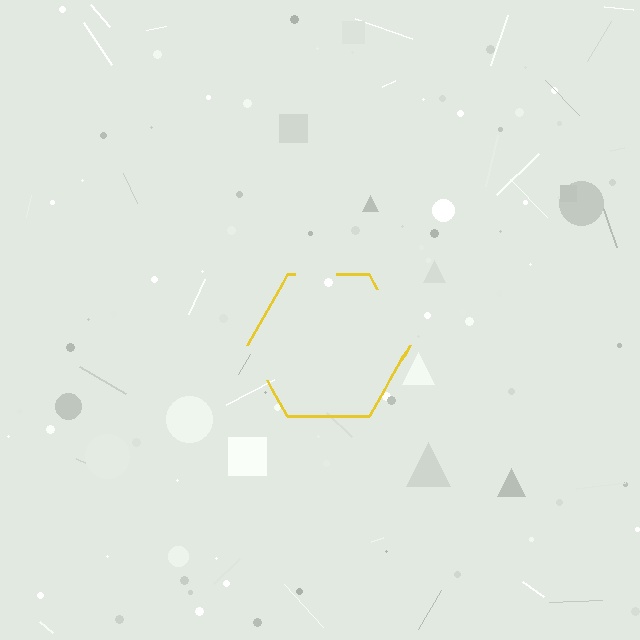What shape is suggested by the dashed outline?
The dashed outline suggests a hexagon.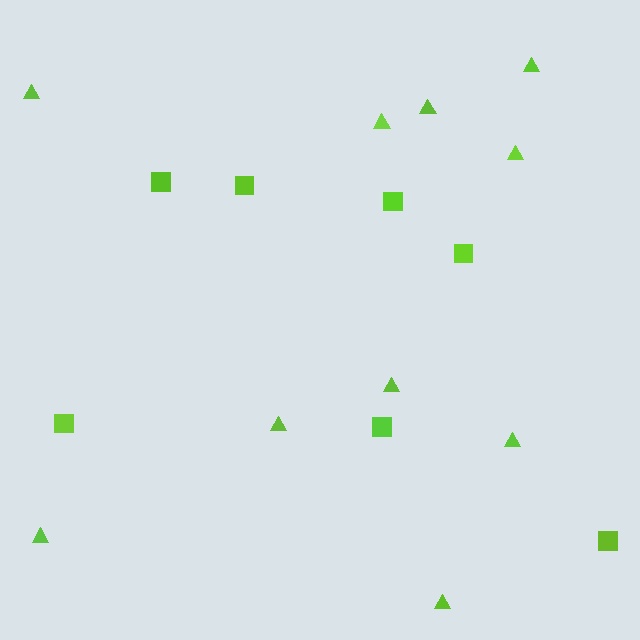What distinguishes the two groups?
There are 2 groups: one group of squares (7) and one group of triangles (10).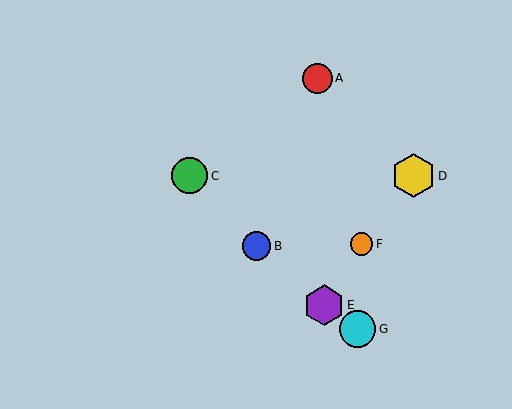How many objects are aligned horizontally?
2 objects (C, D) are aligned horizontally.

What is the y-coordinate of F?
Object F is at y≈244.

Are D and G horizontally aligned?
No, D is at y≈176 and G is at y≈329.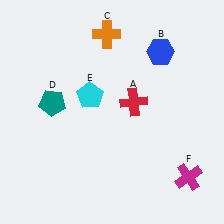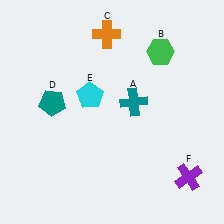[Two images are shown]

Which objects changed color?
A changed from red to teal. B changed from blue to green. F changed from magenta to purple.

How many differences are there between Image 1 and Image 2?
There are 3 differences between the two images.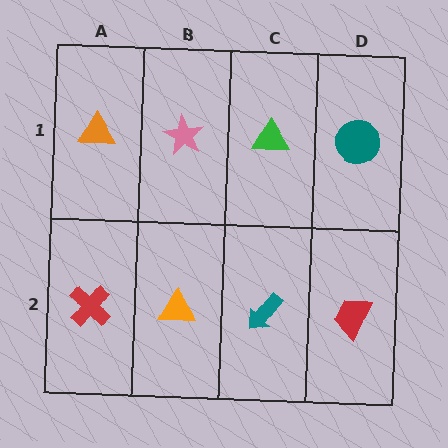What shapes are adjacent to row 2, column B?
A pink star (row 1, column B), a red cross (row 2, column A), a teal arrow (row 2, column C).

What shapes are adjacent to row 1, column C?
A teal arrow (row 2, column C), a pink star (row 1, column B), a teal circle (row 1, column D).